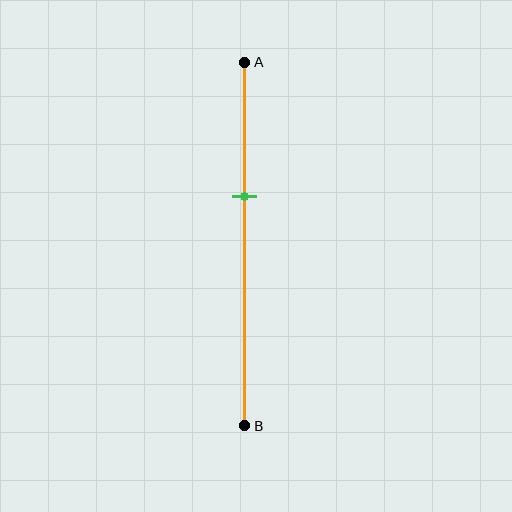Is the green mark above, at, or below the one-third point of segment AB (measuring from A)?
The green mark is below the one-third point of segment AB.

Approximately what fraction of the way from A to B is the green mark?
The green mark is approximately 35% of the way from A to B.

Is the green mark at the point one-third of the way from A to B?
No, the mark is at about 35% from A, not at the 33% one-third point.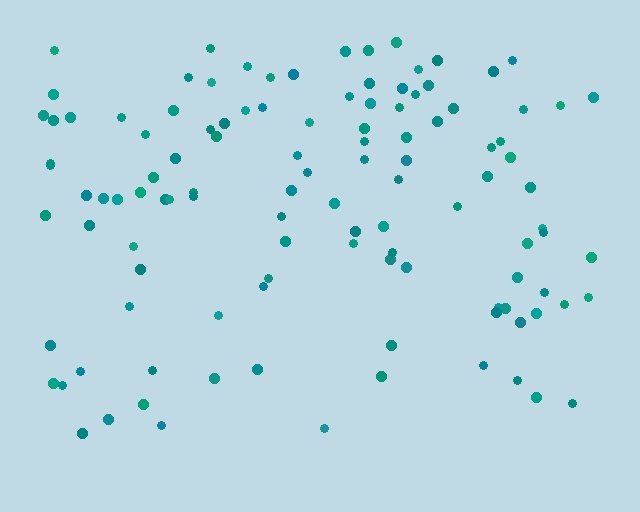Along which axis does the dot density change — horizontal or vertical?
Vertical.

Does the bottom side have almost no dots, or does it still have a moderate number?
Still a moderate number, just noticeably fewer than the top.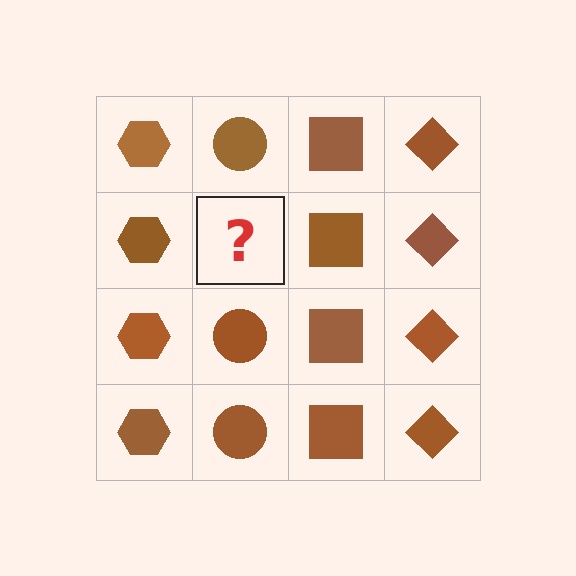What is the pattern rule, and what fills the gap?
The rule is that each column has a consistent shape. The gap should be filled with a brown circle.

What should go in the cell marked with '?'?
The missing cell should contain a brown circle.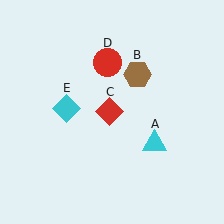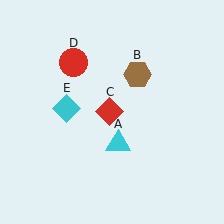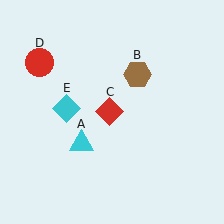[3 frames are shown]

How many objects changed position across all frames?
2 objects changed position: cyan triangle (object A), red circle (object D).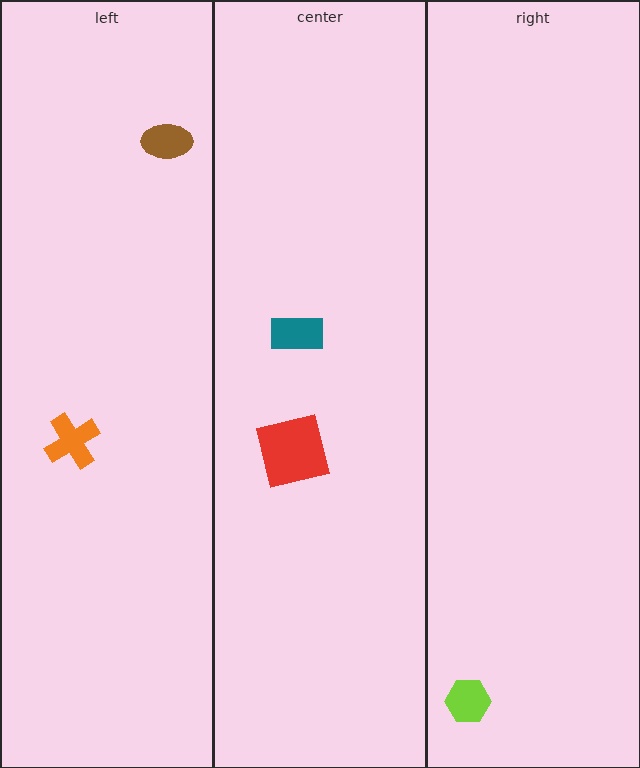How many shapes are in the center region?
2.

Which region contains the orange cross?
The left region.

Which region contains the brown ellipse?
The left region.